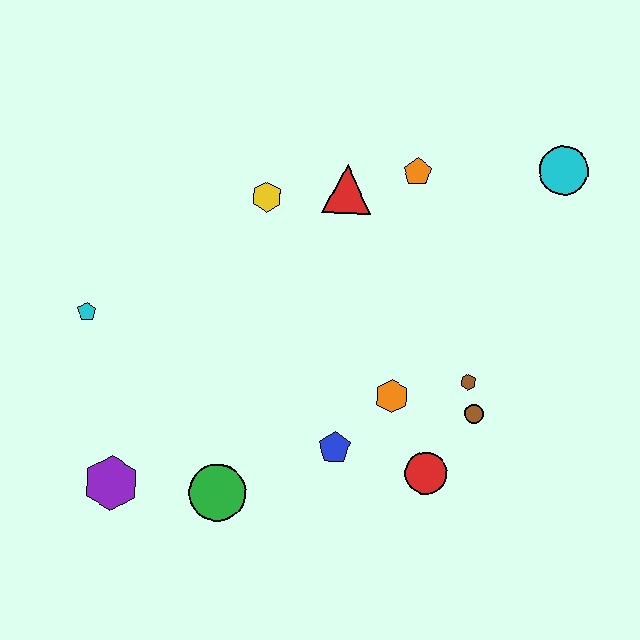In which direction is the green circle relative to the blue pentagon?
The green circle is to the left of the blue pentagon.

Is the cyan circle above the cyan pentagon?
Yes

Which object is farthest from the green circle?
The cyan circle is farthest from the green circle.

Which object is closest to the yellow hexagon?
The red triangle is closest to the yellow hexagon.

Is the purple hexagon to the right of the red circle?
No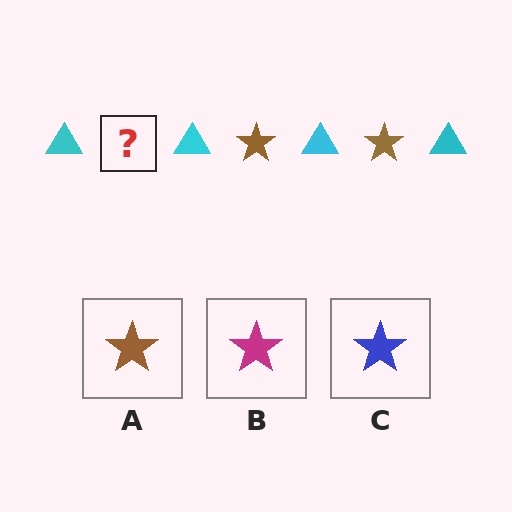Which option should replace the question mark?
Option A.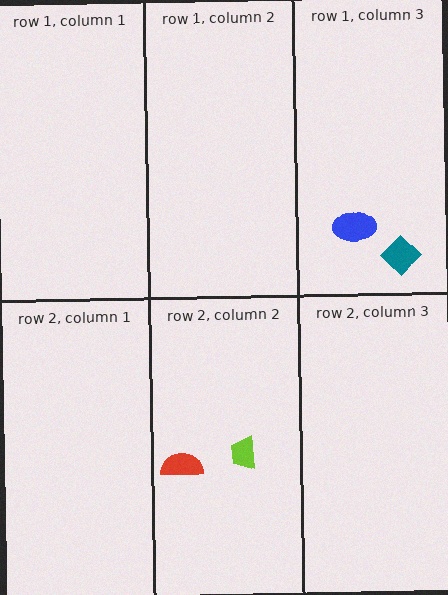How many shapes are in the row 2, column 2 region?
2.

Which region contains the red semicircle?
The row 2, column 2 region.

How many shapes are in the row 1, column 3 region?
2.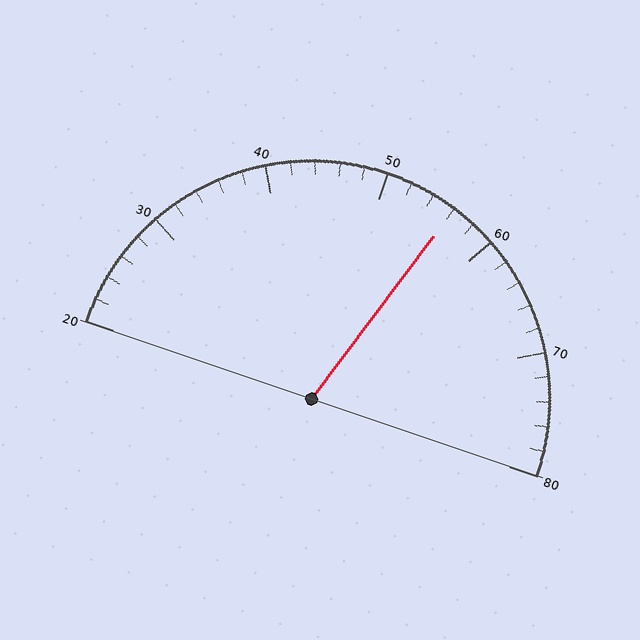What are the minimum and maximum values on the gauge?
The gauge ranges from 20 to 80.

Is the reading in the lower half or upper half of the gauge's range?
The reading is in the upper half of the range (20 to 80).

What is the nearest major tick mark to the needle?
The nearest major tick mark is 60.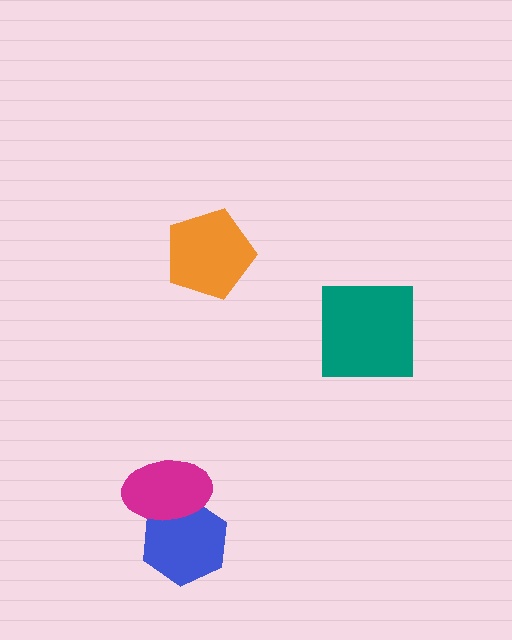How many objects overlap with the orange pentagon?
0 objects overlap with the orange pentagon.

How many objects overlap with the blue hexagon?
1 object overlaps with the blue hexagon.